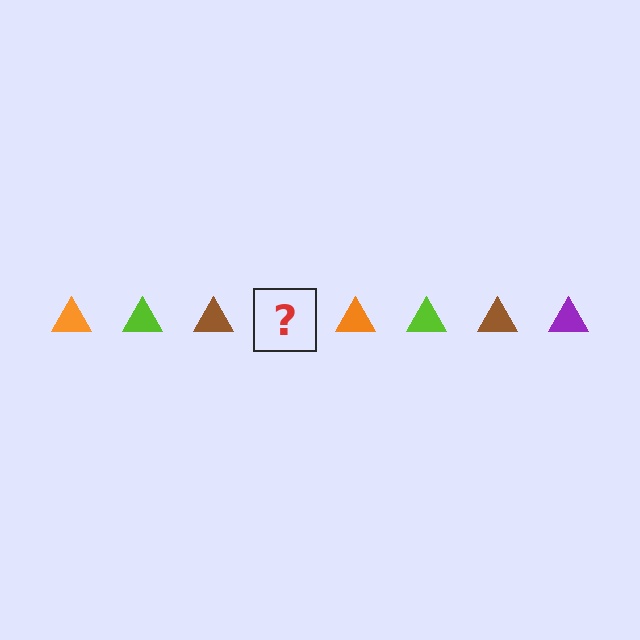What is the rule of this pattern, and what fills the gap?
The rule is that the pattern cycles through orange, lime, brown, purple triangles. The gap should be filled with a purple triangle.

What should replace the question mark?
The question mark should be replaced with a purple triangle.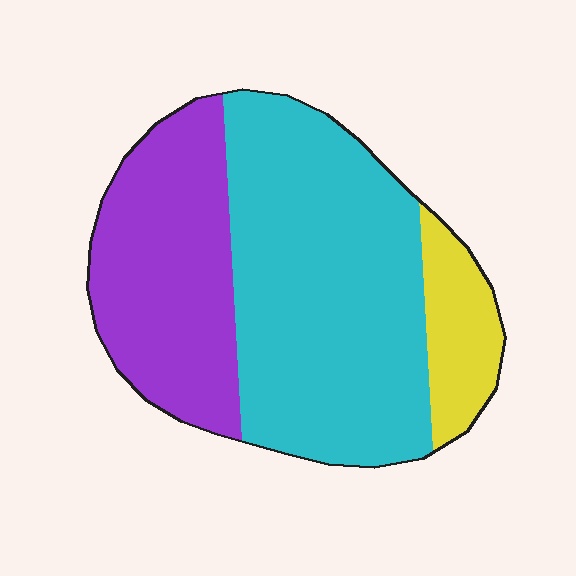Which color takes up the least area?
Yellow, at roughly 10%.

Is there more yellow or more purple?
Purple.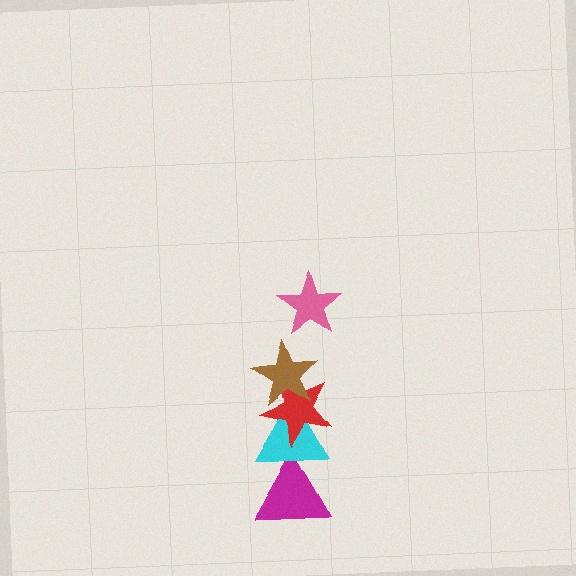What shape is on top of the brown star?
The pink star is on top of the brown star.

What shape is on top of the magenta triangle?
The cyan triangle is on top of the magenta triangle.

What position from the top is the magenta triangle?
The magenta triangle is 5th from the top.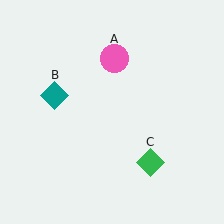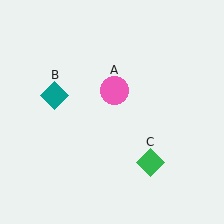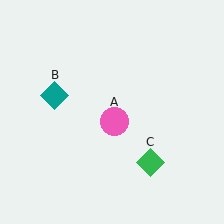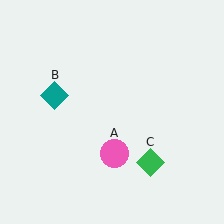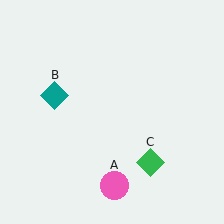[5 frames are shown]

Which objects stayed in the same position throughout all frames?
Teal diamond (object B) and green diamond (object C) remained stationary.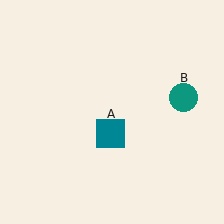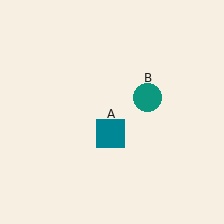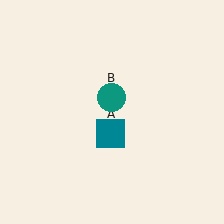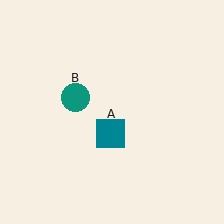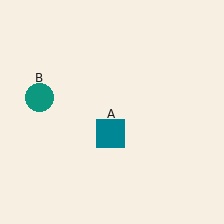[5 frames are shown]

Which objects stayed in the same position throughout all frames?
Teal square (object A) remained stationary.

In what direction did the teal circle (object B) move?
The teal circle (object B) moved left.